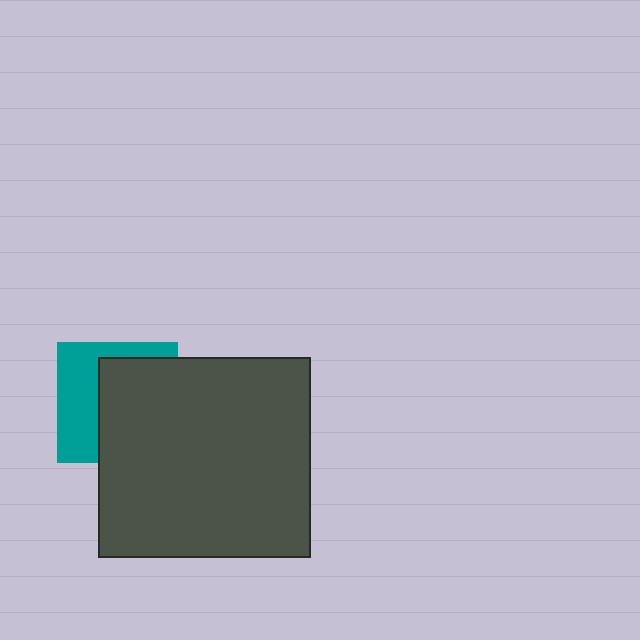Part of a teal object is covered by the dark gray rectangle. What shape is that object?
It is a square.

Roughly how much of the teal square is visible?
A small part of it is visible (roughly 42%).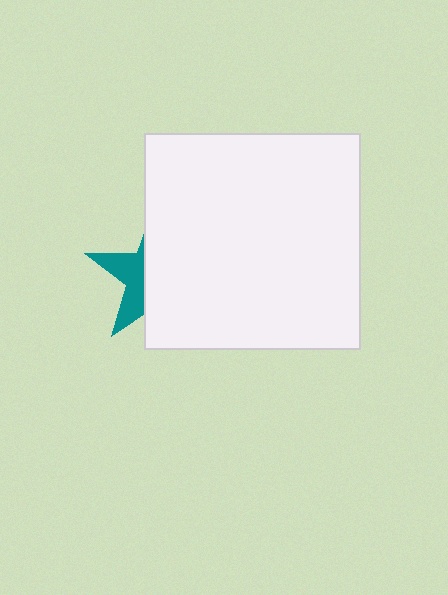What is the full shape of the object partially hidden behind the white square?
The partially hidden object is a teal star.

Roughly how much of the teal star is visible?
A small part of it is visible (roughly 34%).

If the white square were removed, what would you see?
You would see the complete teal star.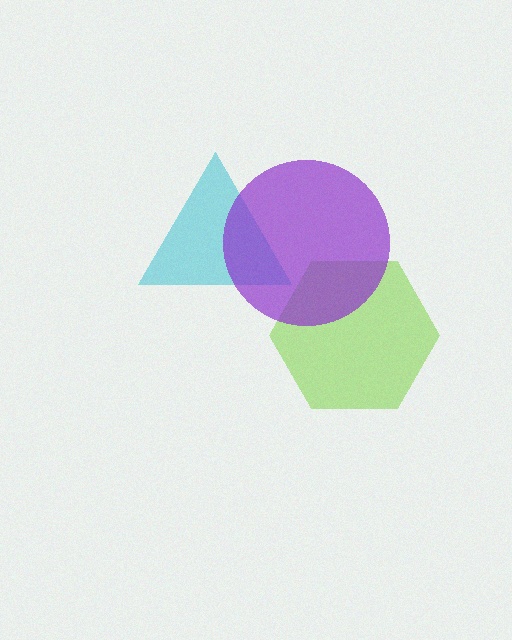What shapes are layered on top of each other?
The layered shapes are: a lime hexagon, a cyan triangle, a purple circle.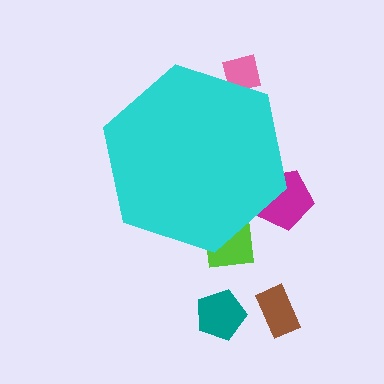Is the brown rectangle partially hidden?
No, the brown rectangle is fully visible.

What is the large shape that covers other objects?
A cyan hexagon.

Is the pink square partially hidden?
Yes, the pink square is partially hidden behind the cyan hexagon.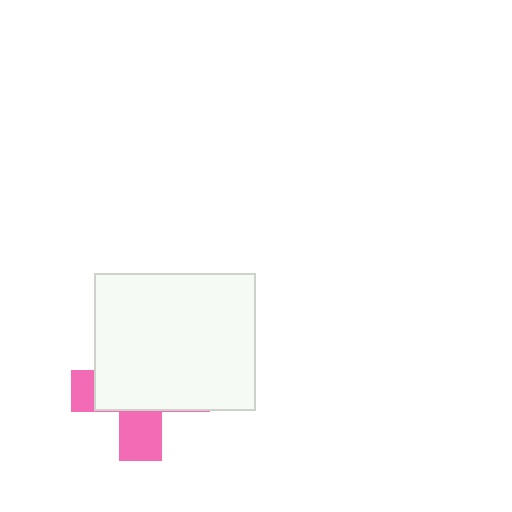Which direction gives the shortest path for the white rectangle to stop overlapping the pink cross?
Moving up gives the shortest separation.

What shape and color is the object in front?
The object in front is a white rectangle.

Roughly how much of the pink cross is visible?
A small part of it is visible (roughly 31%).